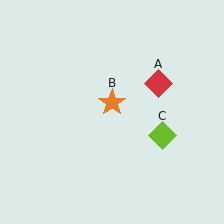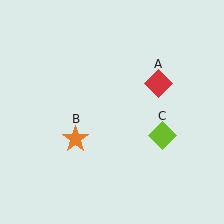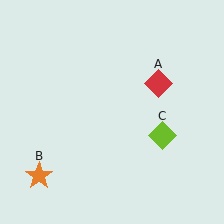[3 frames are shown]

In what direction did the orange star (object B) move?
The orange star (object B) moved down and to the left.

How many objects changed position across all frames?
1 object changed position: orange star (object B).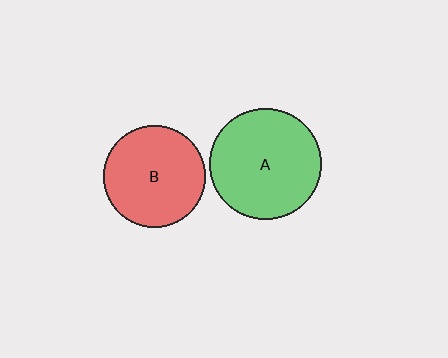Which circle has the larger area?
Circle A (green).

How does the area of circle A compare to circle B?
Approximately 1.2 times.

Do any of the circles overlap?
No, none of the circles overlap.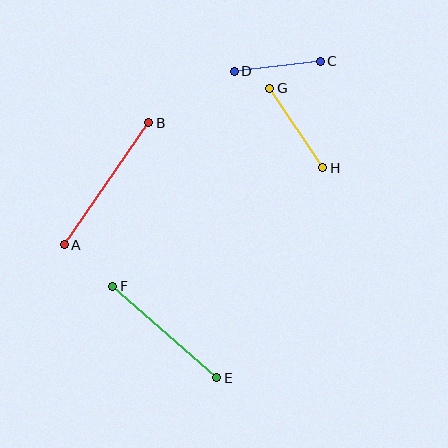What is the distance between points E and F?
The distance is approximately 138 pixels.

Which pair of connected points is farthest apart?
Points A and B are farthest apart.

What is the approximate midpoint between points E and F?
The midpoint is at approximately (165, 332) pixels.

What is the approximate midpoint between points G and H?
The midpoint is at approximately (296, 128) pixels.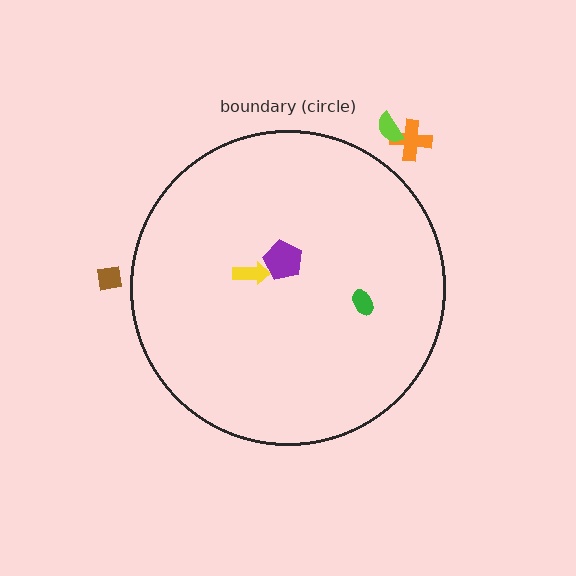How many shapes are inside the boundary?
3 inside, 3 outside.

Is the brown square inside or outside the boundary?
Outside.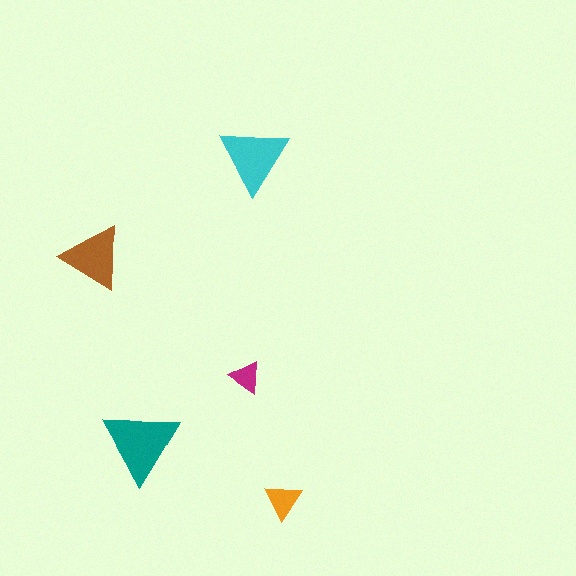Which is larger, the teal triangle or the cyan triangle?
The teal one.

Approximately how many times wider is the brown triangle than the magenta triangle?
About 2 times wider.